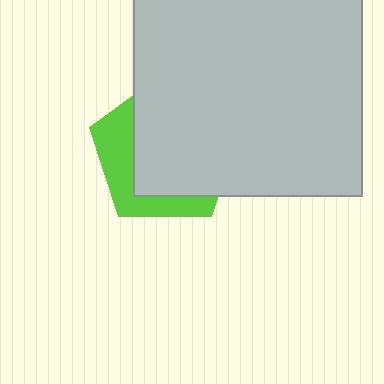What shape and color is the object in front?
The object in front is a light gray square.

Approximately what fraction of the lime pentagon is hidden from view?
Roughly 67% of the lime pentagon is hidden behind the light gray square.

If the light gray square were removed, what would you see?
You would see the complete lime pentagon.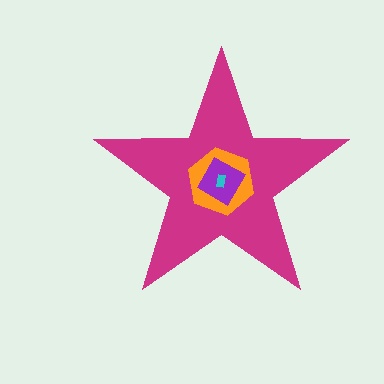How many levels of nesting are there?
4.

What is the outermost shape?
The magenta star.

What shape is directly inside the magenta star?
The orange hexagon.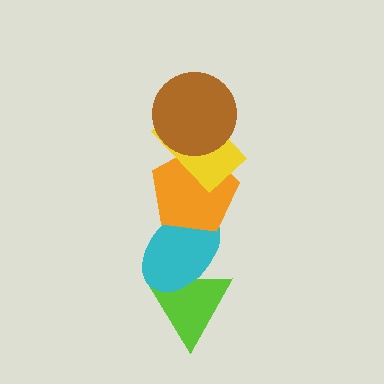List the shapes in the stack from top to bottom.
From top to bottom: the brown circle, the yellow rectangle, the orange pentagon, the cyan ellipse, the lime triangle.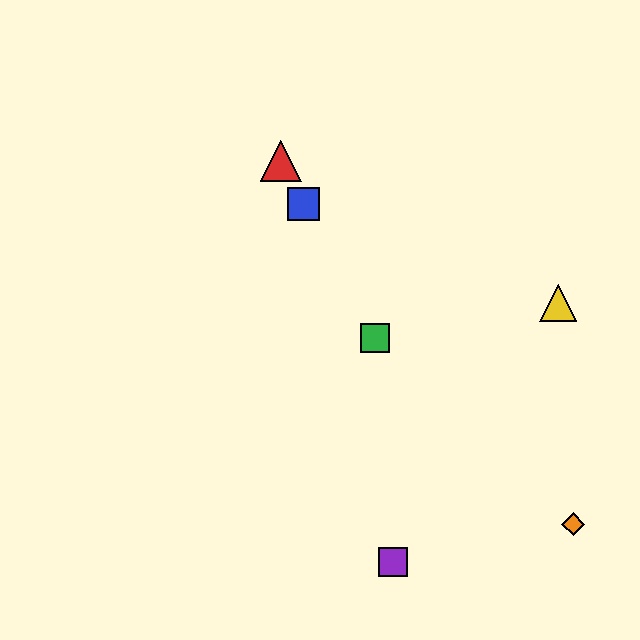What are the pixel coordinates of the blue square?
The blue square is at (304, 204).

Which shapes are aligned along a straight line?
The red triangle, the blue square, the green square are aligned along a straight line.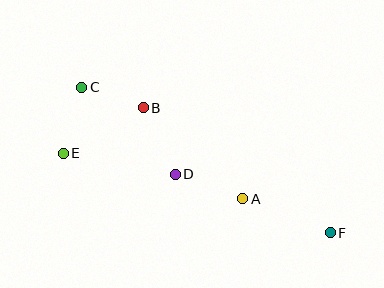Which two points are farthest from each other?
Points C and F are farthest from each other.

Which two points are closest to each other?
Points B and C are closest to each other.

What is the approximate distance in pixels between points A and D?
The distance between A and D is approximately 72 pixels.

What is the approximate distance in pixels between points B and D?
The distance between B and D is approximately 74 pixels.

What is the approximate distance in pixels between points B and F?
The distance between B and F is approximately 225 pixels.